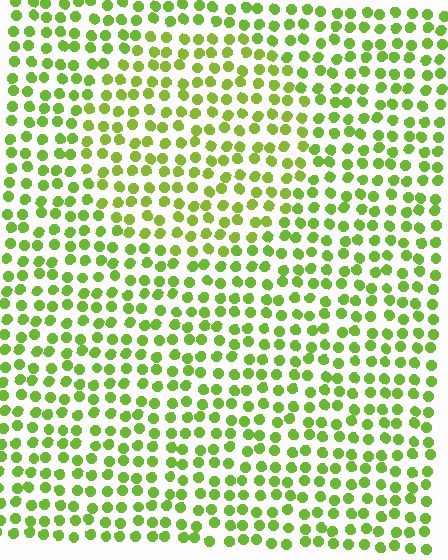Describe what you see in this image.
The image is filled with small lime elements in a uniform arrangement. A circle-shaped region is visible where the elements are tinted to a slightly different hue, forming a subtle color boundary.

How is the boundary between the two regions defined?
The boundary is defined purely by a slight shift in hue (about 13 degrees). Spacing, size, and orientation are identical on both sides.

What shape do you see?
I see a circle.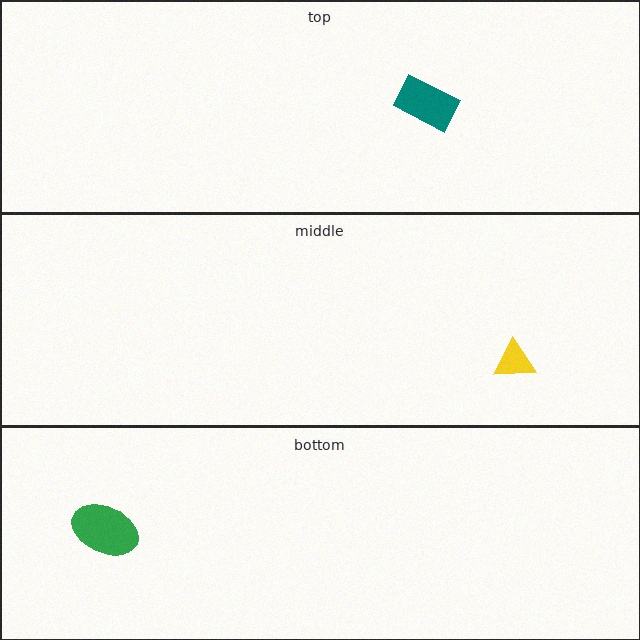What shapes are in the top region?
The teal rectangle.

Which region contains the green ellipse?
The bottom region.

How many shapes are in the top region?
1.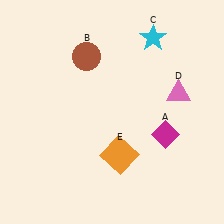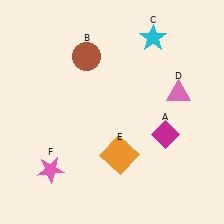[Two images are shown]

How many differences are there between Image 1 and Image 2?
There is 1 difference between the two images.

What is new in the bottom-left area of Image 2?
A pink star (F) was added in the bottom-left area of Image 2.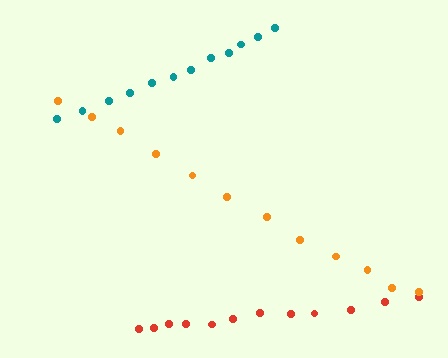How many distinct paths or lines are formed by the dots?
There are 3 distinct paths.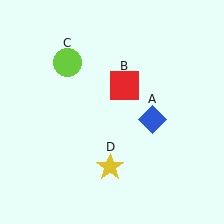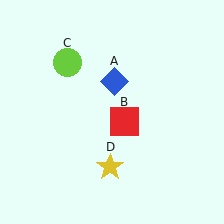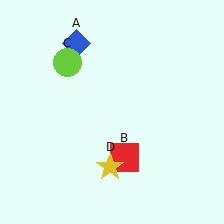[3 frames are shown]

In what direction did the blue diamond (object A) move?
The blue diamond (object A) moved up and to the left.